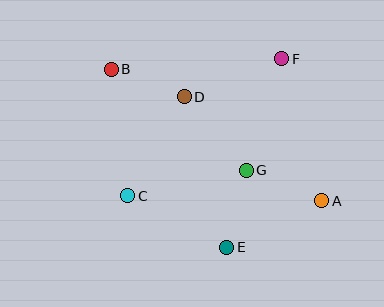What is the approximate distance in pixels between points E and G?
The distance between E and G is approximately 79 pixels.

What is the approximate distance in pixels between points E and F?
The distance between E and F is approximately 196 pixels.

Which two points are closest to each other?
Points B and D are closest to each other.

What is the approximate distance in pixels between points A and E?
The distance between A and E is approximately 105 pixels.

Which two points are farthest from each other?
Points A and B are farthest from each other.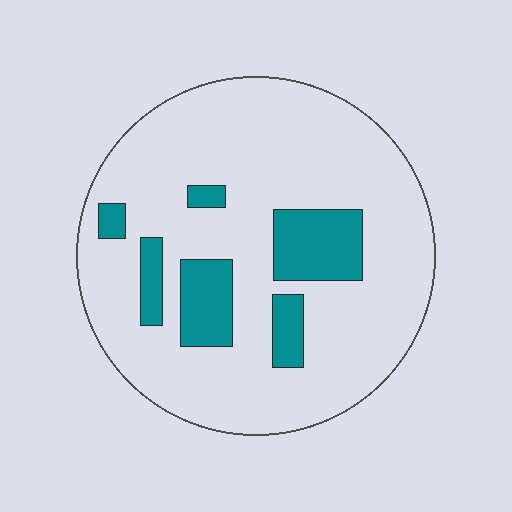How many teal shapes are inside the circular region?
6.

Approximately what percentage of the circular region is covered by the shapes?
Approximately 15%.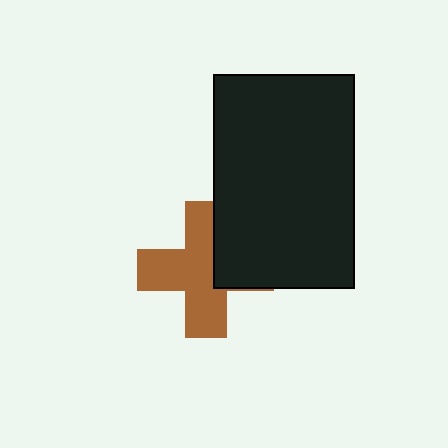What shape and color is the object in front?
The object in front is a black rectangle.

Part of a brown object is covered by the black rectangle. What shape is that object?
It is a cross.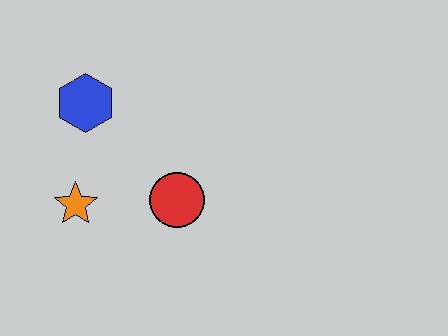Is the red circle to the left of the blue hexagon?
No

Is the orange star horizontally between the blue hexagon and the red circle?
No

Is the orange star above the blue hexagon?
No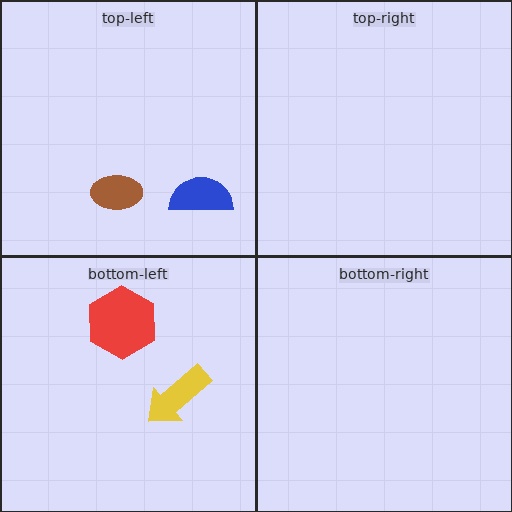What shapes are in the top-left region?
The blue semicircle, the brown ellipse.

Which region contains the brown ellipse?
The top-left region.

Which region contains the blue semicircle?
The top-left region.